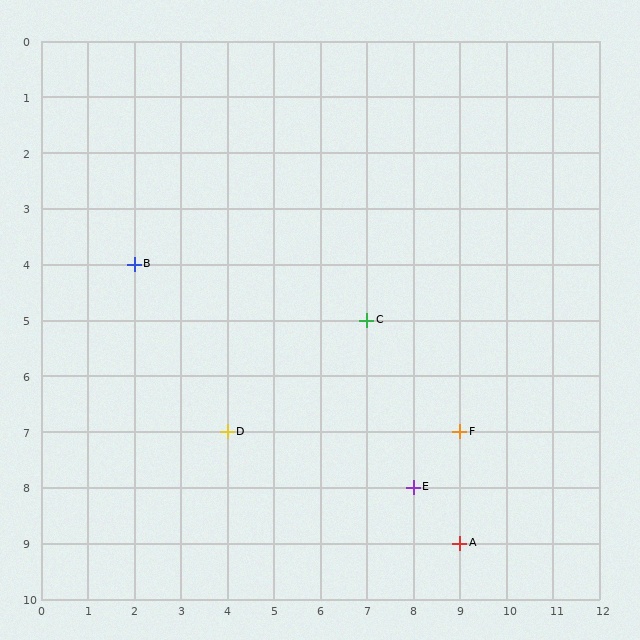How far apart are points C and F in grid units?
Points C and F are 2 columns and 2 rows apart (about 2.8 grid units diagonally).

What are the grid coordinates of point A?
Point A is at grid coordinates (9, 9).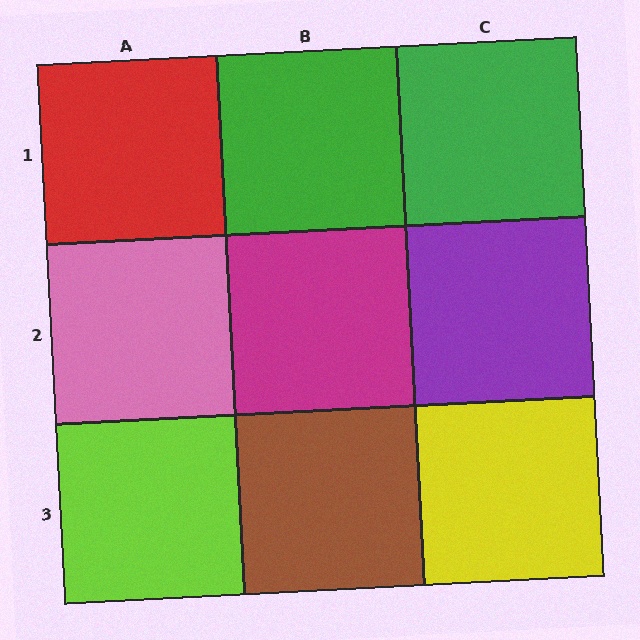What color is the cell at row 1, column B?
Green.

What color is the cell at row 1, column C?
Green.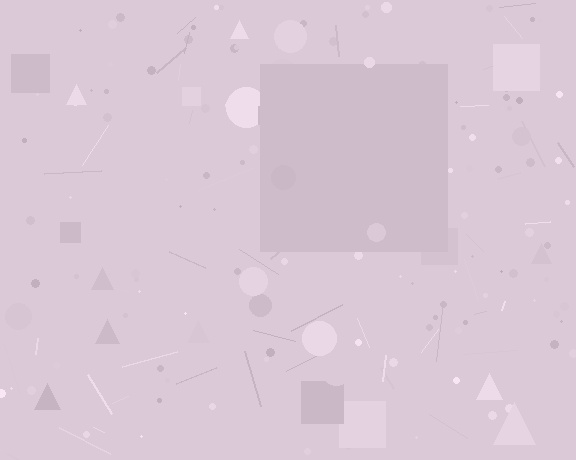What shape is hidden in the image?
A square is hidden in the image.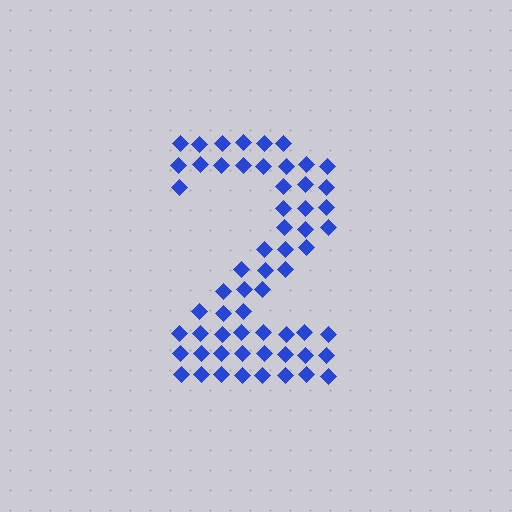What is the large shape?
The large shape is the digit 2.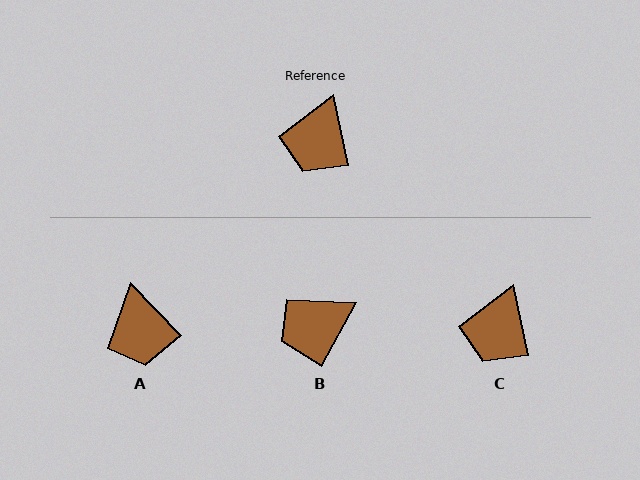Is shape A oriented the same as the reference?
No, it is off by about 33 degrees.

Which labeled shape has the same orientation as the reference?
C.